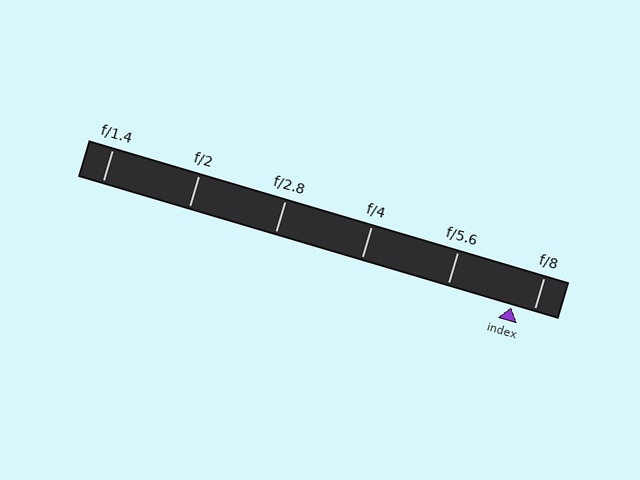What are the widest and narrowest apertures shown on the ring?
The widest aperture shown is f/1.4 and the narrowest is f/8.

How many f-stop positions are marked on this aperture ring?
There are 6 f-stop positions marked.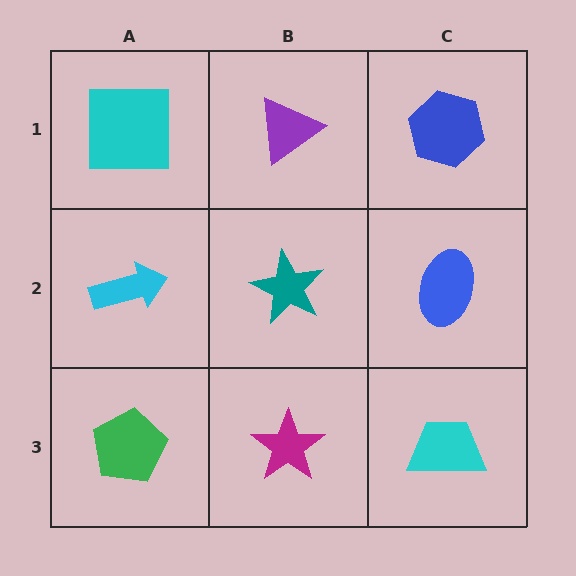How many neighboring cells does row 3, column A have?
2.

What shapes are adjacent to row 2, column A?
A cyan square (row 1, column A), a green pentagon (row 3, column A), a teal star (row 2, column B).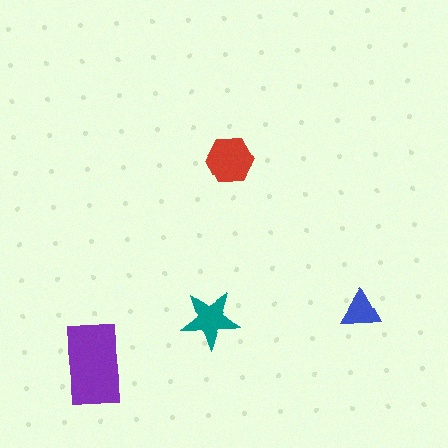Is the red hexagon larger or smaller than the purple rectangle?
Smaller.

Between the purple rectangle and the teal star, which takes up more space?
The purple rectangle.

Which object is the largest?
The purple rectangle.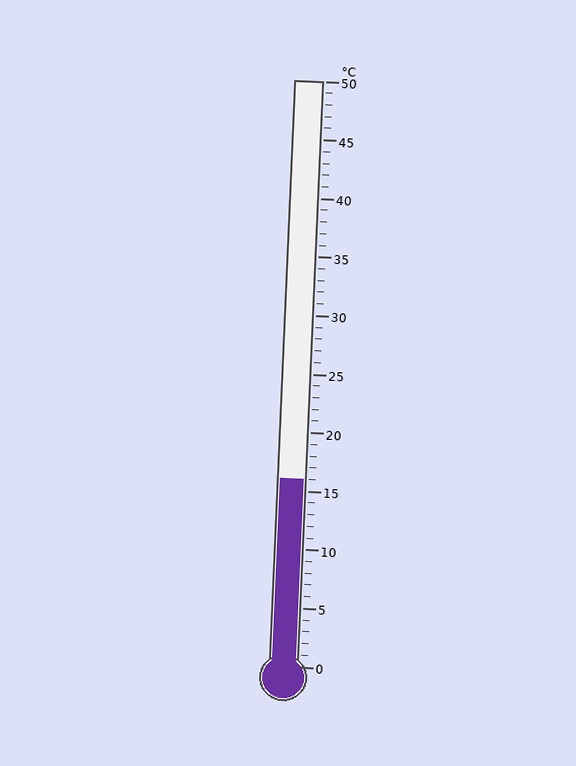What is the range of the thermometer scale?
The thermometer scale ranges from 0°C to 50°C.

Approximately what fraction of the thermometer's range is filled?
The thermometer is filled to approximately 30% of its range.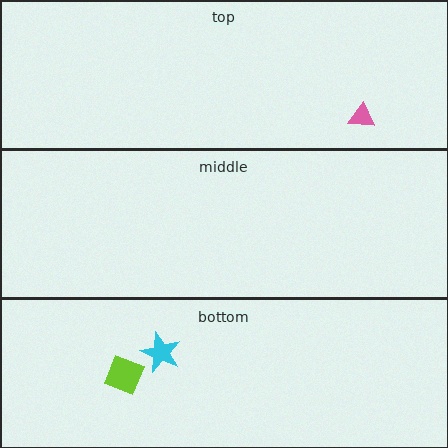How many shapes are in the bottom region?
2.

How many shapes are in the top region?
1.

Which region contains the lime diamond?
The bottom region.